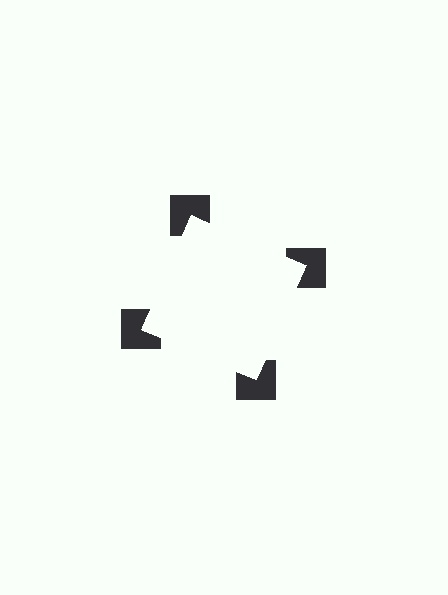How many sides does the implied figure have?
4 sides.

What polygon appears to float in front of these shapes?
An illusory square — its edges are inferred from the aligned wedge cuts in the notched squares, not physically drawn.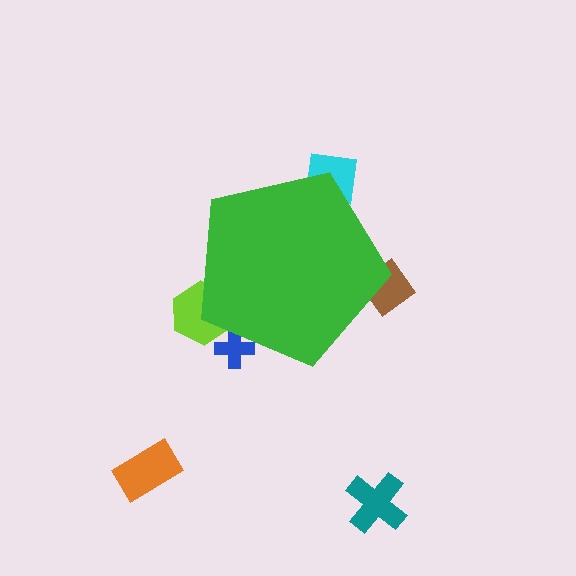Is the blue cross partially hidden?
Yes, the blue cross is partially hidden behind the green pentagon.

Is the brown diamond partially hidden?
Yes, the brown diamond is partially hidden behind the green pentagon.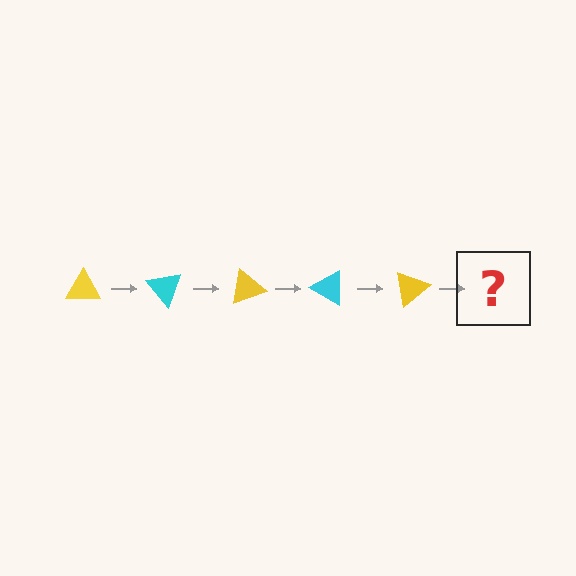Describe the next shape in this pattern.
It should be a cyan triangle, rotated 250 degrees from the start.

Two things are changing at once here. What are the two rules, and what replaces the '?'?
The two rules are that it rotates 50 degrees each step and the color cycles through yellow and cyan. The '?' should be a cyan triangle, rotated 250 degrees from the start.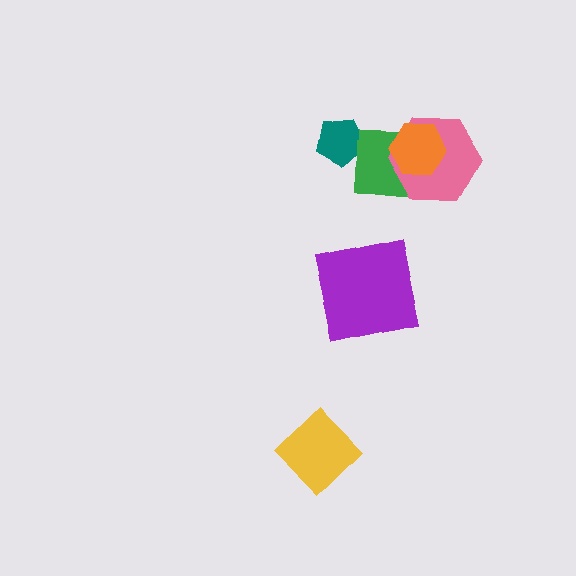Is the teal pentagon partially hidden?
Yes, it is partially covered by another shape.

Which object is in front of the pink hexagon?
The orange hexagon is in front of the pink hexagon.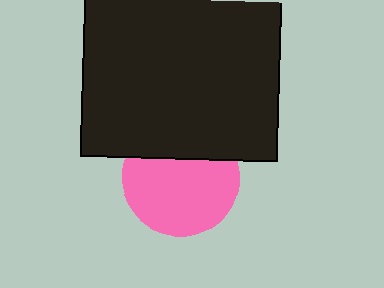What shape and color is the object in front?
The object in front is a black rectangle.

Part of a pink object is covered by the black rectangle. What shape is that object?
It is a circle.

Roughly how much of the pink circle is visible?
Most of it is visible (roughly 70%).